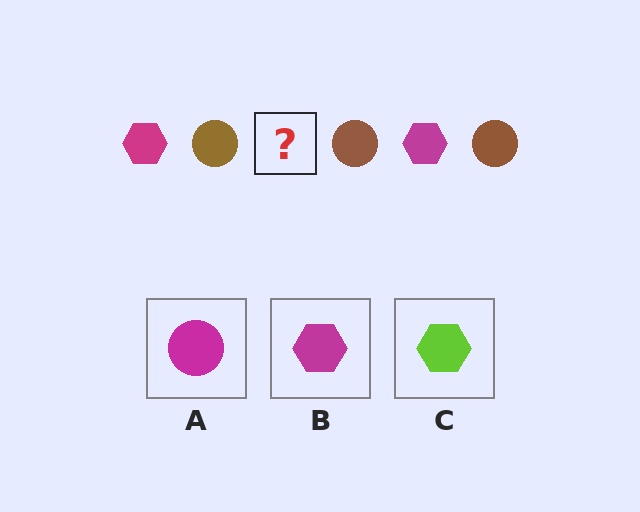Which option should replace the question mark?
Option B.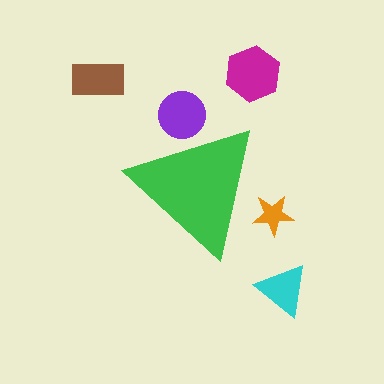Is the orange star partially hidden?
Yes, the orange star is partially hidden behind the green triangle.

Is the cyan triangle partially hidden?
No, the cyan triangle is fully visible.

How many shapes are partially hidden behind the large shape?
2 shapes are partially hidden.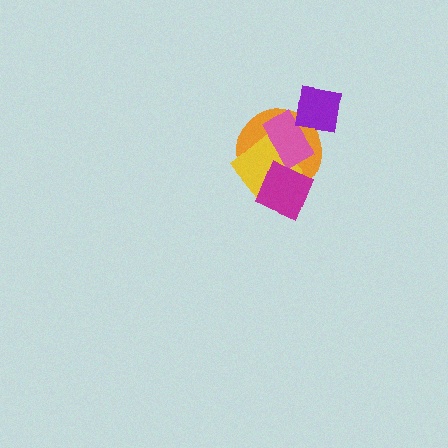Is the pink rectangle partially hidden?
Yes, it is partially covered by another shape.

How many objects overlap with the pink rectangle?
4 objects overlap with the pink rectangle.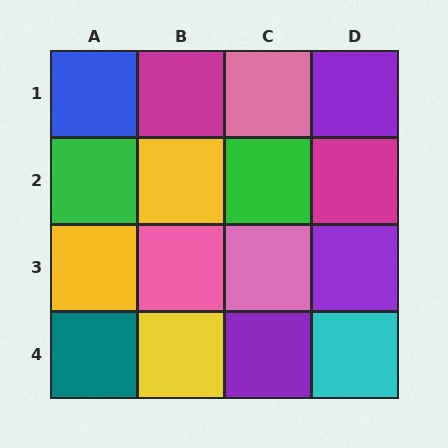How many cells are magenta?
2 cells are magenta.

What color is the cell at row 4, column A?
Teal.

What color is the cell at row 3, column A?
Yellow.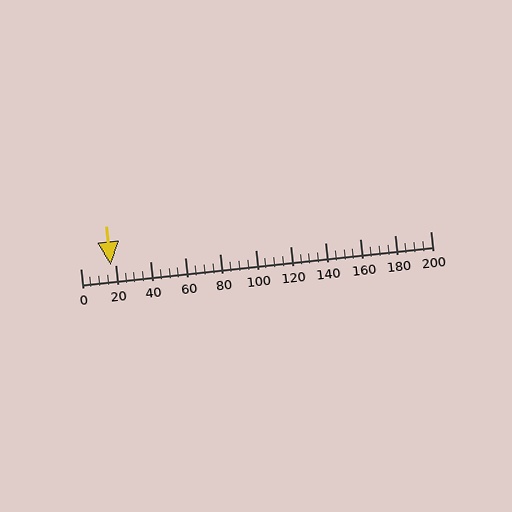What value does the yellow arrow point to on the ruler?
The yellow arrow points to approximately 18.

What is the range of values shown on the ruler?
The ruler shows values from 0 to 200.